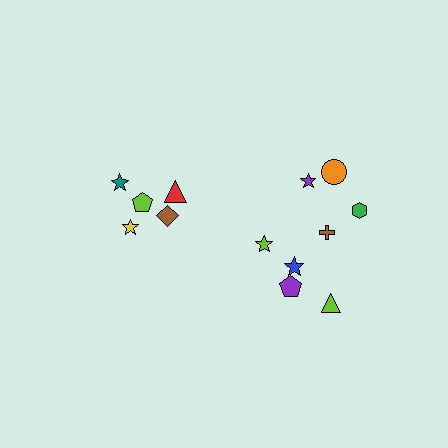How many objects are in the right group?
There are 8 objects.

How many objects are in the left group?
There are 5 objects.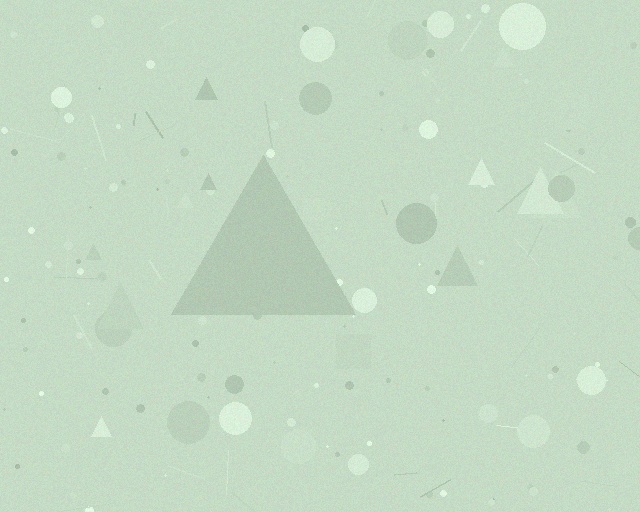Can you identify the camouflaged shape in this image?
The camouflaged shape is a triangle.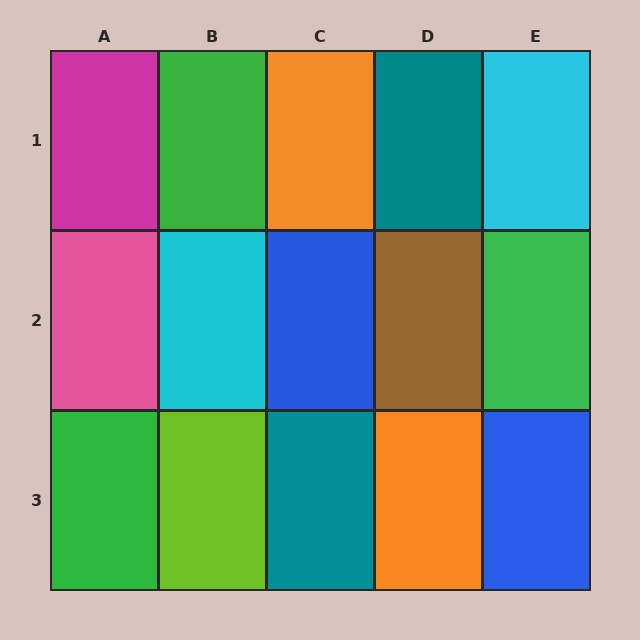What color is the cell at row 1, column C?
Orange.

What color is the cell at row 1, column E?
Cyan.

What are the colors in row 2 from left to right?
Pink, cyan, blue, brown, green.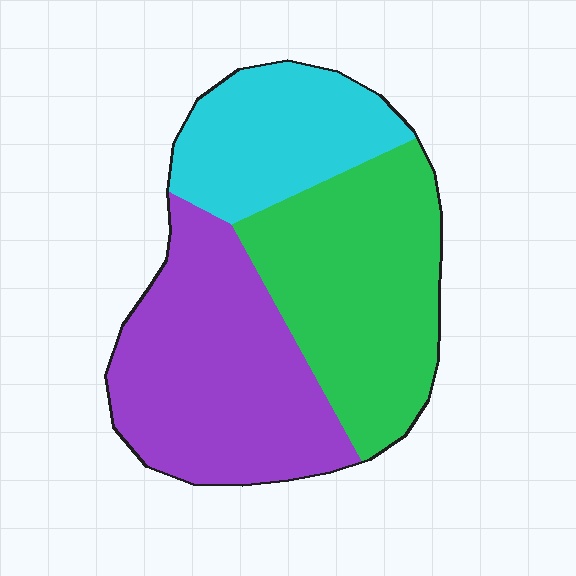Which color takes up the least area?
Cyan, at roughly 25%.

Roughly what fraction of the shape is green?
Green covers roughly 35% of the shape.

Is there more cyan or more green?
Green.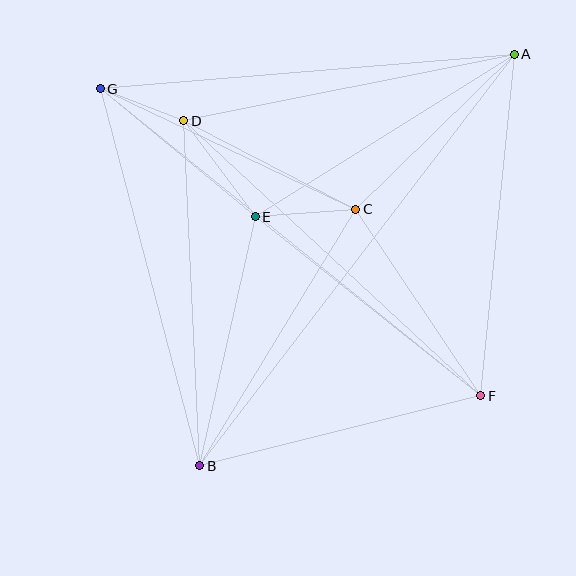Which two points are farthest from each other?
Points A and B are farthest from each other.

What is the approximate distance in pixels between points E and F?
The distance between E and F is approximately 288 pixels.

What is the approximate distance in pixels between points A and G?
The distance between A and G is approximately 415 pixels.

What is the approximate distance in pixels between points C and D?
The distance between C and D is approximately 193 pixels.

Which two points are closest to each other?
Points D and G are closest to each other.